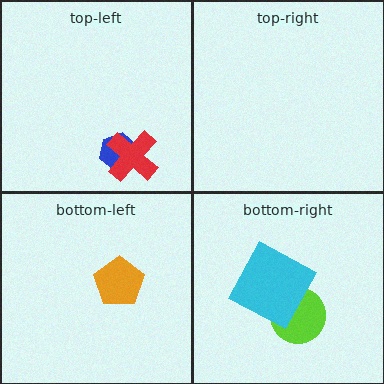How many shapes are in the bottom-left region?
1.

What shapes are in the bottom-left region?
The orange pentagon.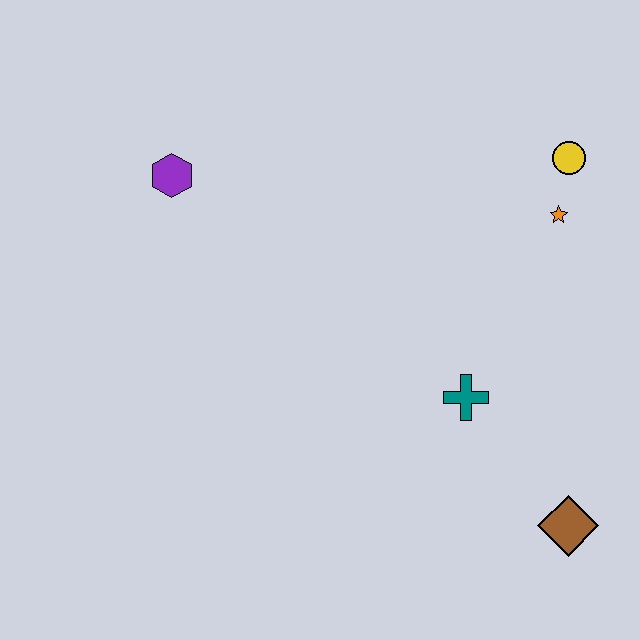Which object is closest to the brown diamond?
The teal cross is closest to the brown diamond.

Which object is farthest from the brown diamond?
The purple hexagon is farthest from the brown diamond.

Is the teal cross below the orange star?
Yes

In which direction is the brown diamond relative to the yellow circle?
The brown diamond is below the yellow circle.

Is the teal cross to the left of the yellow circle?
Yes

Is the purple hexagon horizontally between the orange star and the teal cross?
No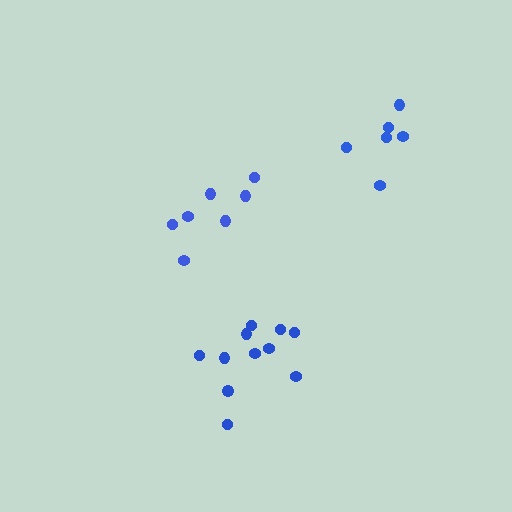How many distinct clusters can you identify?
There are 3 distinct clusters.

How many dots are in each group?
Group 1: 11 dots, Group 2: 7 dots, Group 3: 6 dots (24 total).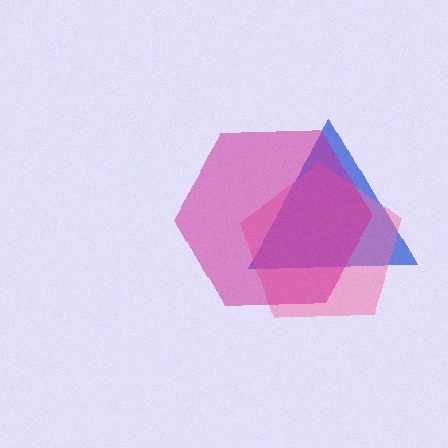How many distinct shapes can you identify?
There are 3 distinct shapes: a blue triangle, a pink pentagon, a magenta hexagon.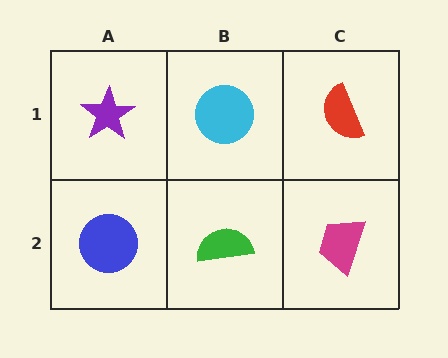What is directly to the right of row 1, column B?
A red semicircle.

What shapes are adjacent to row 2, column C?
A red semicircle (row 1, column C), a green semicircle (row 2, column B).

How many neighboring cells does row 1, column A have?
2.